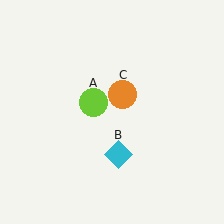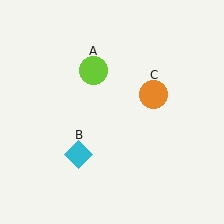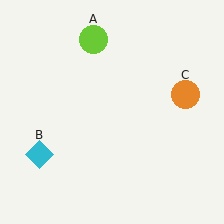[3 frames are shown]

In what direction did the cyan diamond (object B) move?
The cyan diamond (object B) moved left.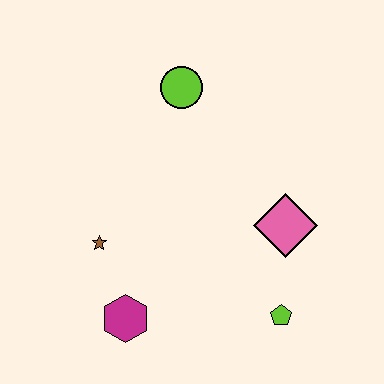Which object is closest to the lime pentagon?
The pink diamond is closest to the lime pentagon.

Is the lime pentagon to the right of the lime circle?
Yes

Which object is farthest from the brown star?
The lime pentagon is farthest from the brown star.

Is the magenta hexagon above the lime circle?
No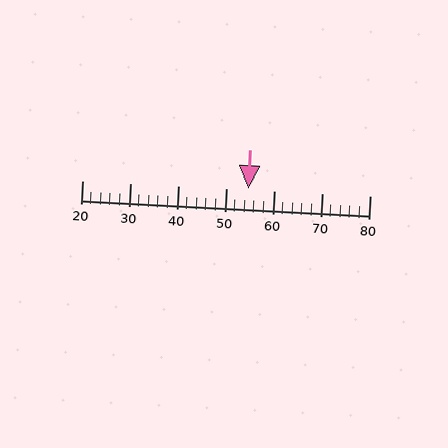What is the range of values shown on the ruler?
The ruler shows values from 20 to 80.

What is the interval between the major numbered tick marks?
The major tick marks are spaced 10 units apart.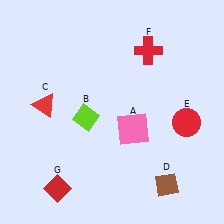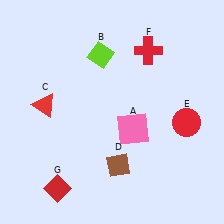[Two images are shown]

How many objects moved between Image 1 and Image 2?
2 objects moved between the two images.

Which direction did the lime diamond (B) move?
The lime diamond (B) moved up.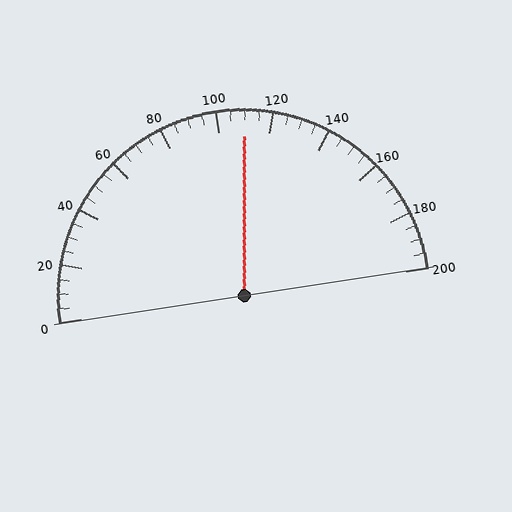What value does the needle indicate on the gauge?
The needle indicates approximately 110.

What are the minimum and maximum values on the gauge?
The gauge ranges from 0 to 200.